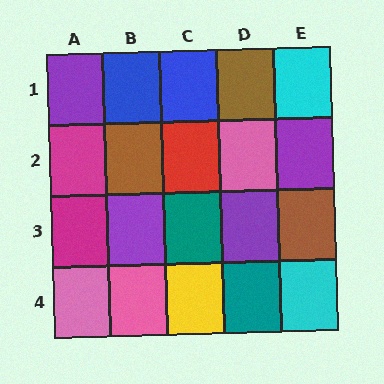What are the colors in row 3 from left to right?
Magenta, purple, teal, purple, brown.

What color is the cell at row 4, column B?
Pink.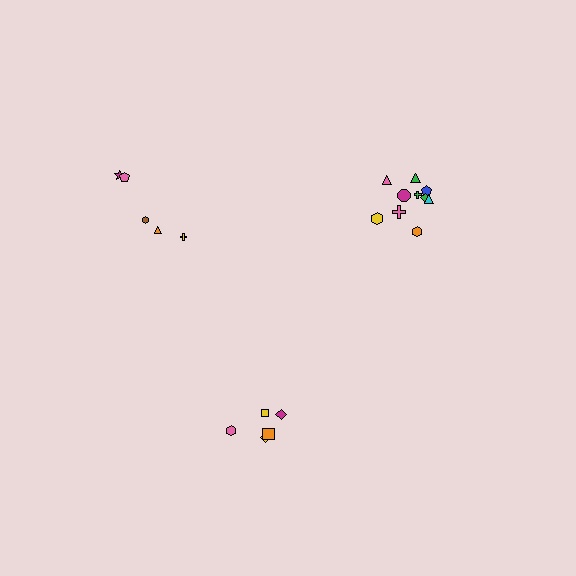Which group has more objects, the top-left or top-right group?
The top-right group.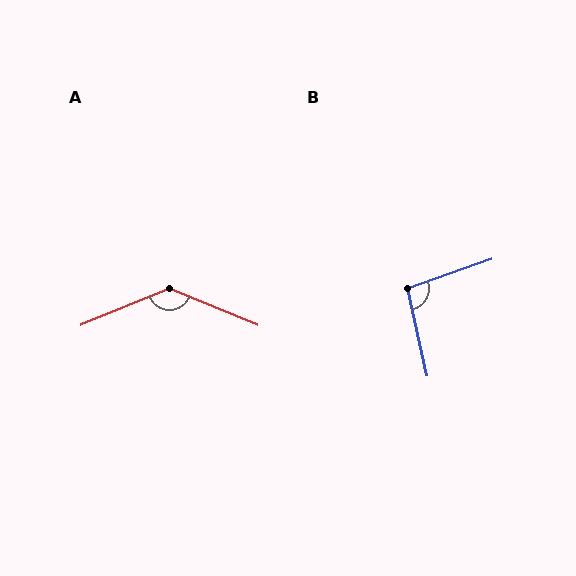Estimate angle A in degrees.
Approximately 135 degrees.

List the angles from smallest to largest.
B (97°), A (135°).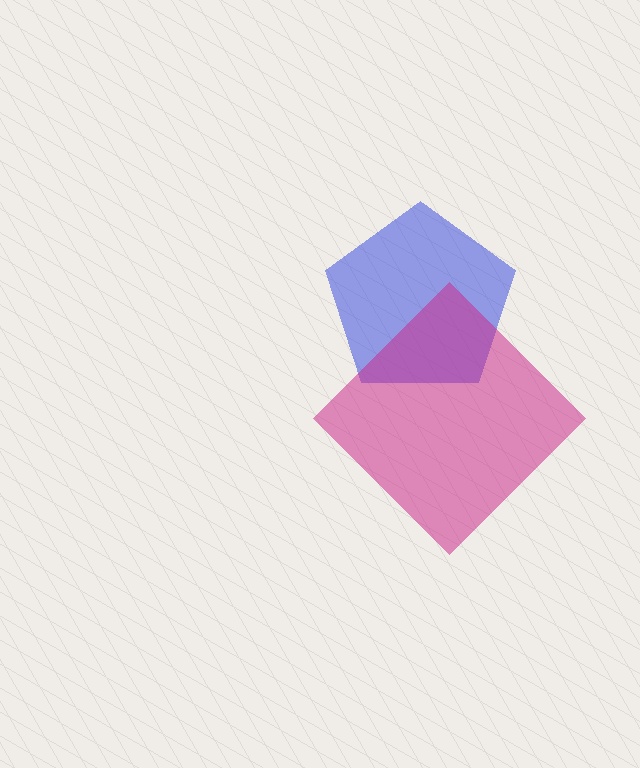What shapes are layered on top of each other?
The layered shapes are: a blue pentagon, a magenta diamond.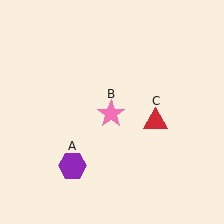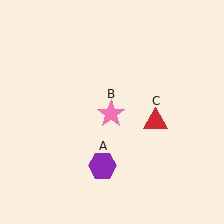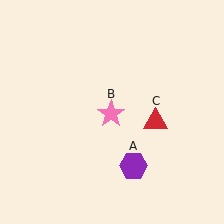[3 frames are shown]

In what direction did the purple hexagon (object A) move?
The purple hexagon (object A) moved right.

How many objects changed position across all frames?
1 object changed position: purple hexagon (object A).